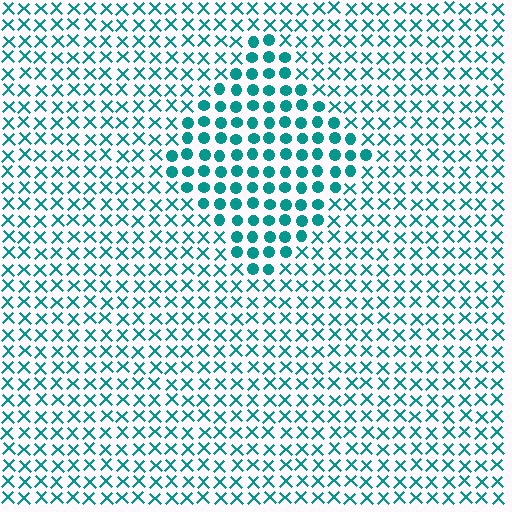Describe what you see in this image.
The image is filled with small teal elements arranged in a uniform grid. A diamond-shaped region contains circles, while the surrounding area contains X marks. The boundary is defined purely by the change in element shape.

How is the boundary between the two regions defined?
The boundary is defined by a change in element shape: circles inside vs. X marks outside. All elements share the same color and spacing.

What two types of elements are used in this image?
The image uses circles inside the diamond region and X marks outside it.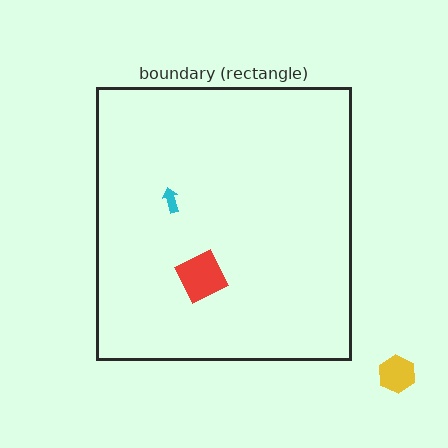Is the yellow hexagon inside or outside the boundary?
Outside.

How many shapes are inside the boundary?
2 inside, 1 outside.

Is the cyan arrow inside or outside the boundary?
Inside.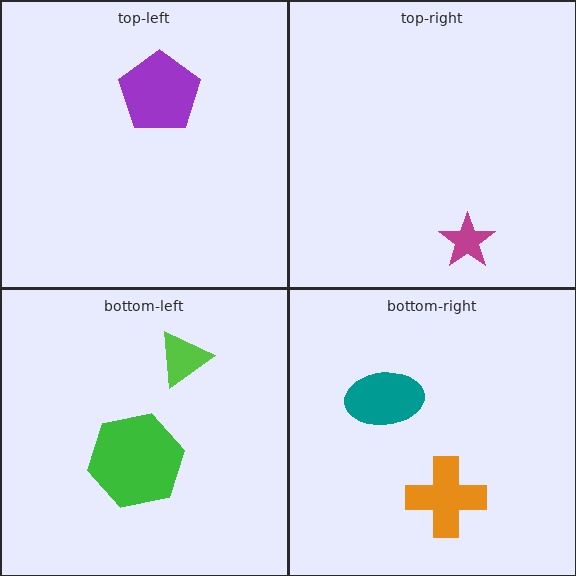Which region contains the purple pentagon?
The top-left region.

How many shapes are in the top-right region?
1.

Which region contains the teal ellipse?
The bottom-right region.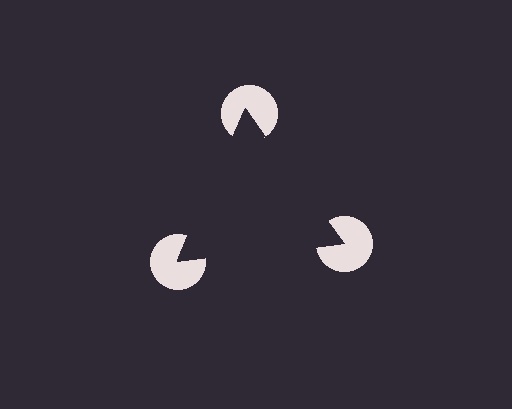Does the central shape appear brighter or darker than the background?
It typically appears slightly darker than the background, even though no actual brightness change is drawn.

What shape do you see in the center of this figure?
An illusory triangle — its edges are inferred from the aligned wedge cuts in the pac-man discs, not physically drawn.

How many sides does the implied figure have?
3 sides.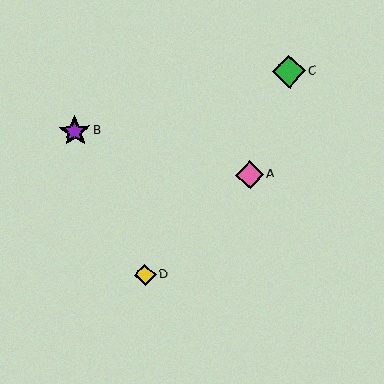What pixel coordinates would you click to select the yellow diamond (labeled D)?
Click at (145, 275) to select the yellow diamond D.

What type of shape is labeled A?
Shape A is a pink diamond.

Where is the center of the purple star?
The center of the purple star is at (75, 131).